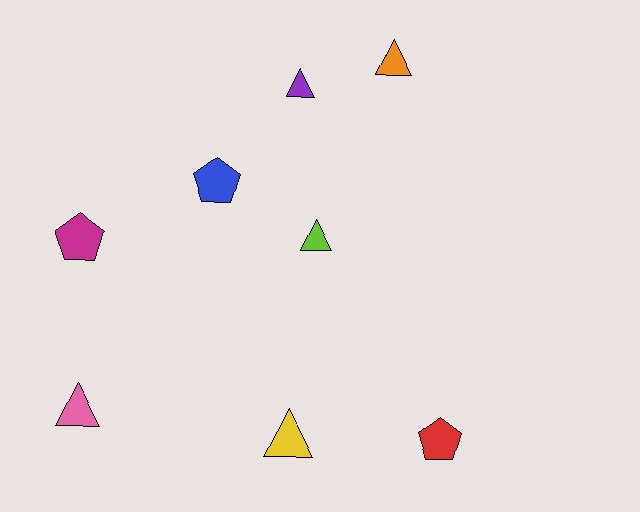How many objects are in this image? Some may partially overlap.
There are 8 objects.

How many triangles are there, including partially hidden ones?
There are 5 triangles.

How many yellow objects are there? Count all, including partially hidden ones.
There is 1 yellow object.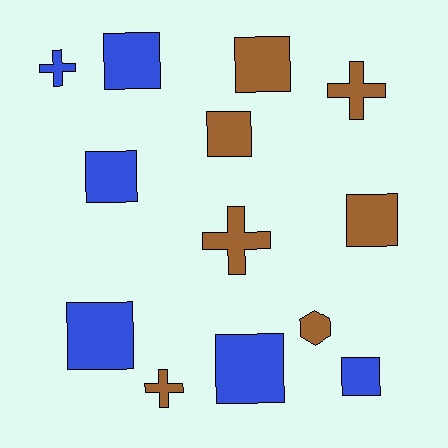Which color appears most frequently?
Brown, with 7 objects.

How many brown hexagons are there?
There is 1 brown hexagon.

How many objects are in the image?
There are 13 objects.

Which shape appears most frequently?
Square, with 8 objects.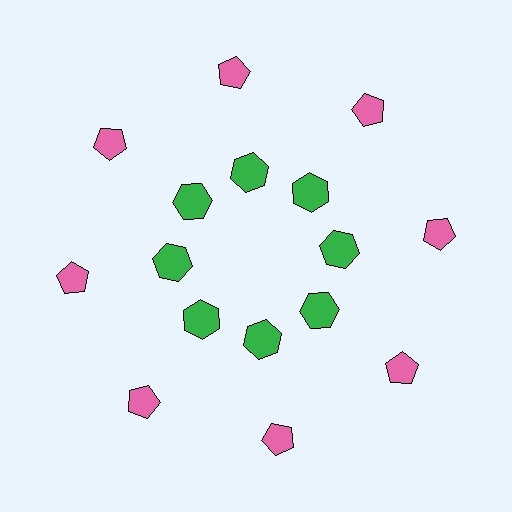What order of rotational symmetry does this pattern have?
This pattern has 8-fold rotational symmetry.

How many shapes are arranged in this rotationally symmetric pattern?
There are 16 shapes, arranged in 8 groups of 2.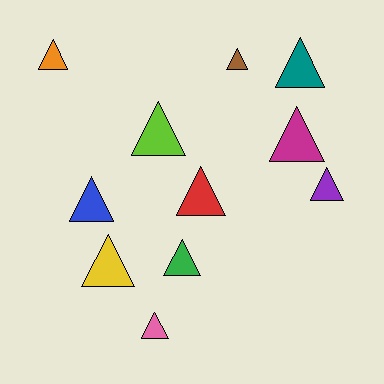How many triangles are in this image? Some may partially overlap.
There are 11 triangles.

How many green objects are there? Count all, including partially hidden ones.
There is 1 green object.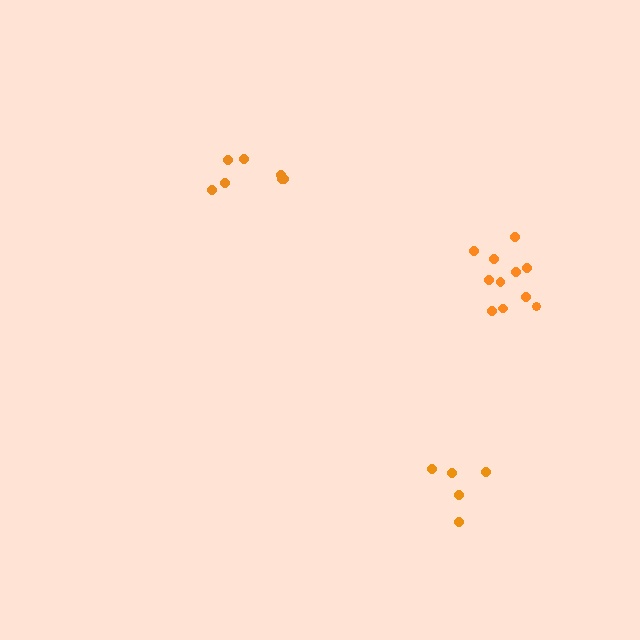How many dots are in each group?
Group 1: 11 dots, Group 2: 7 dots, Group 3: 5 dots (23 total).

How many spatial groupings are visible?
There are 3 spatial groupings.